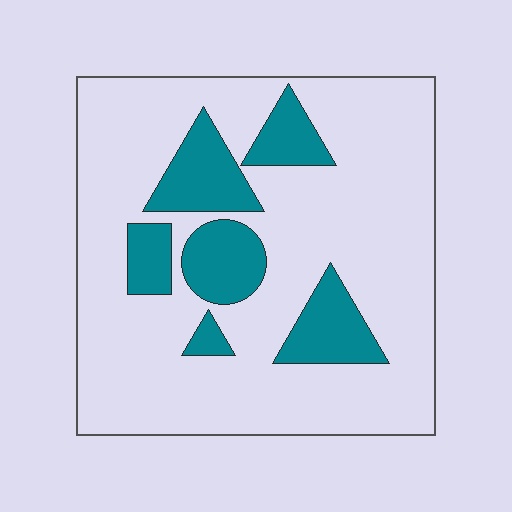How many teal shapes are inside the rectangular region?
6.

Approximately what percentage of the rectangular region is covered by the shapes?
Approximately 20%.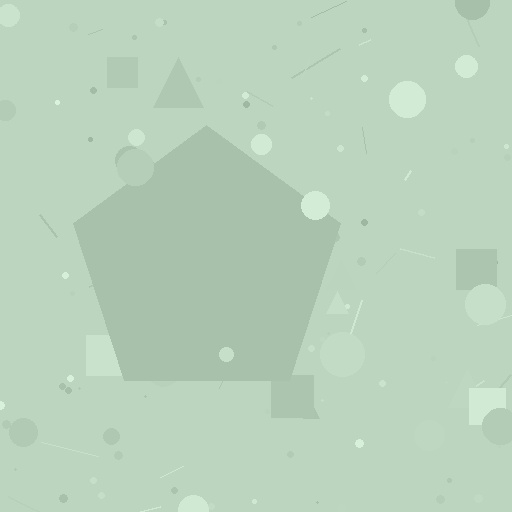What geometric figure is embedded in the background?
A pentagon is embedded in the background.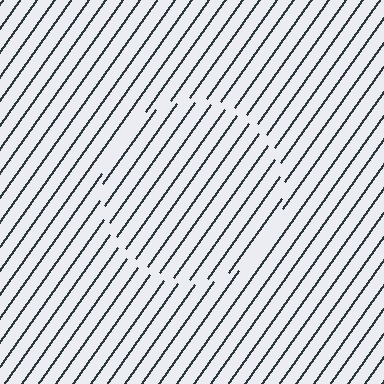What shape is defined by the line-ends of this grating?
An illusory circle. The interior of the shape contains the same grating, shifted by half a period — the contour is defined by the phase discontinuity where line-ends from the inner and outer gratings abut.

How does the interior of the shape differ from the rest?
The interior of the shape contains the same grating, shifted by half a period — the contour is defined by the phase discontinuity where line-ends from the inner and outer gratings abut.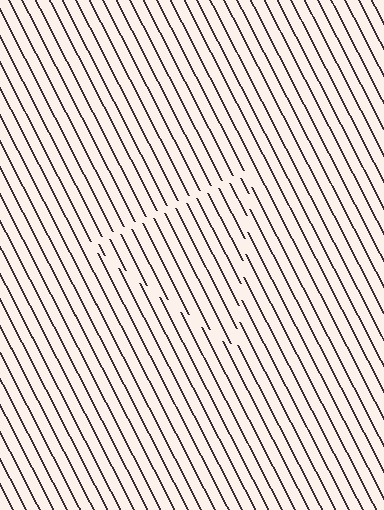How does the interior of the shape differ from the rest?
The interior of the shape contains the same grating, shifted by half a period — the contour is defined by the phase discontinuity where line-ends from the inner and outer gratings abut.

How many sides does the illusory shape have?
3 sides — the line-ends trace a triangle.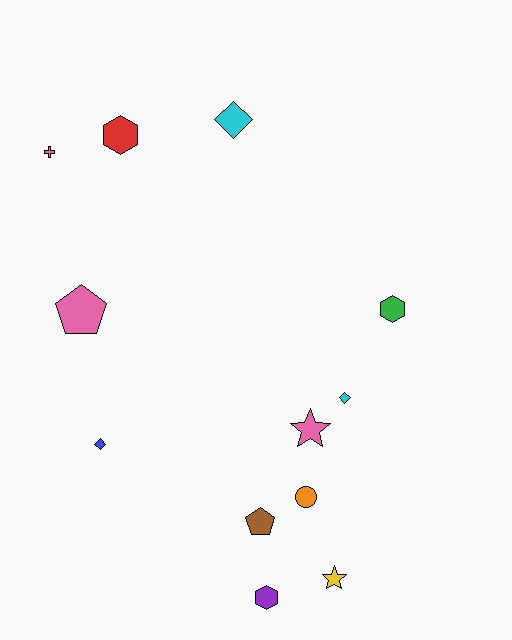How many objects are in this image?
There are 12 objects.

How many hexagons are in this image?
There are 3 hexagons.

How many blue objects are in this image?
There is 1 blue object.